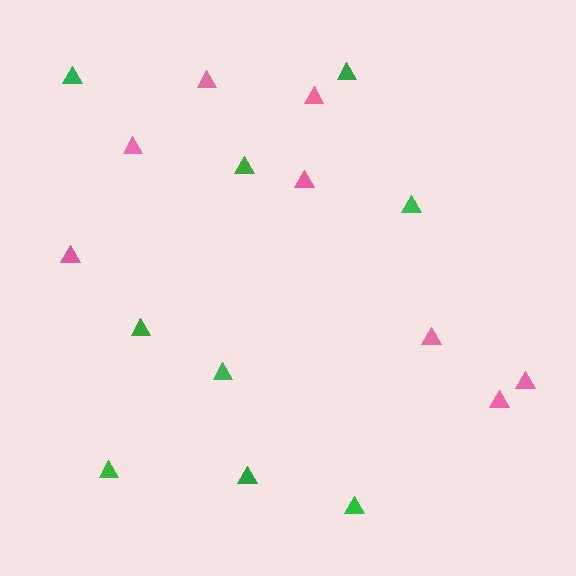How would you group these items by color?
There are 2 groups: one group of pink triangles (8) and one group of green triangles (9).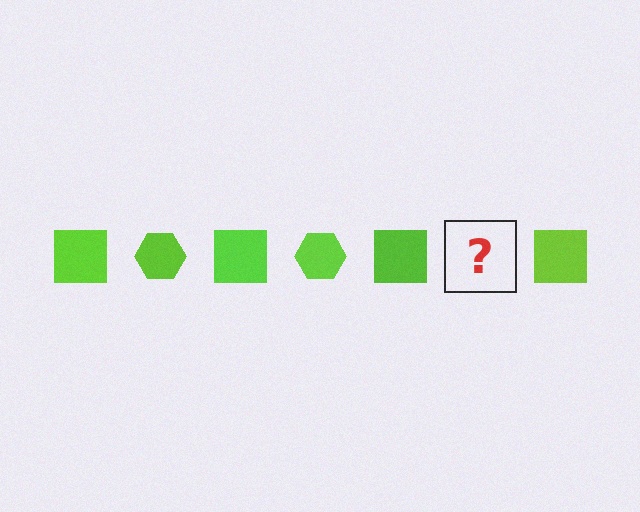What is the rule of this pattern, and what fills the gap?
The rule is that the pattern cycles through square, hexagon shapes in lime. The gap should be filled with a lime hexagon.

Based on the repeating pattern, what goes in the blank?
The blank should be a lime hexagon.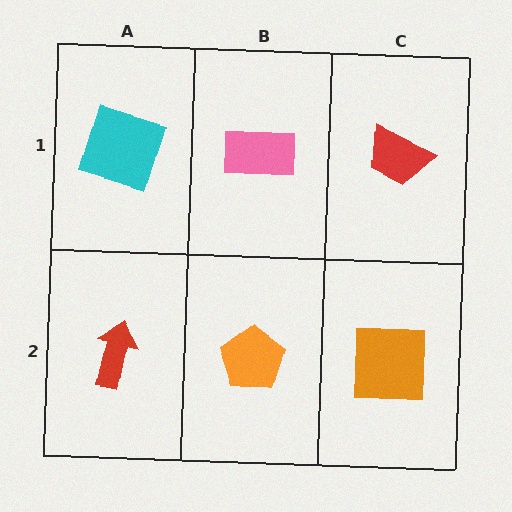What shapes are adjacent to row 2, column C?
A red trapezoid (row 1, column C), an orange pentagon (row 2, column B).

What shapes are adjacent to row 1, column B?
An orange pentagon (row 2, column B), a cyan square (row 1, column A), a red trapezoid (row 1, column C).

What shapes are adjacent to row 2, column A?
A cyan square (row 1, column A), an orange pentagon (row 2, column B).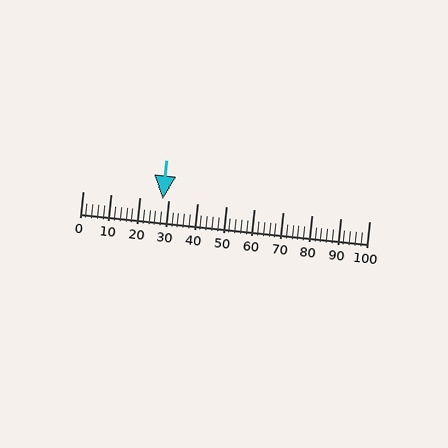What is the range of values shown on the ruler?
The ruler shows values from 0 to 100.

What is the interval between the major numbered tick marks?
The major tick marks are spaced 10 units apart.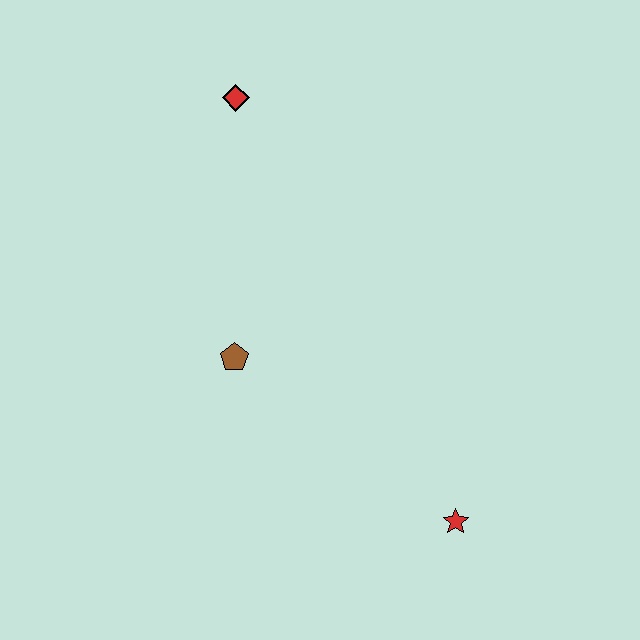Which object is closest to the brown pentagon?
The red diamond is closest to the brown pentagon.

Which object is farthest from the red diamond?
The red star is farthest from the red diamond.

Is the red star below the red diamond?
Yes